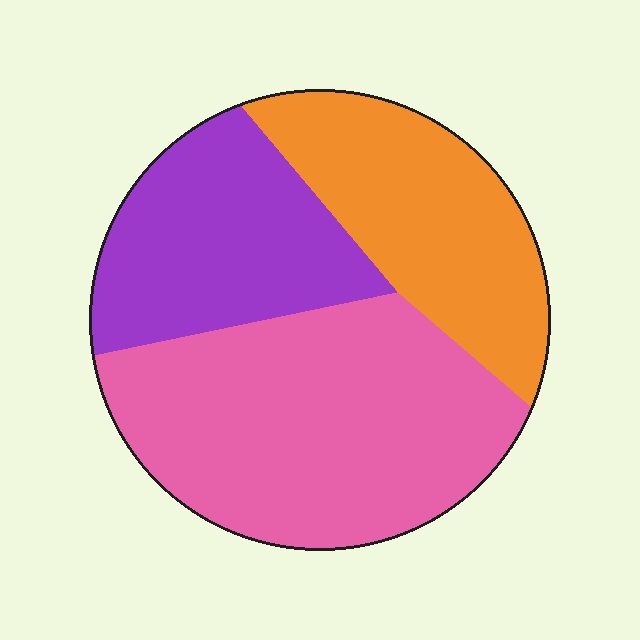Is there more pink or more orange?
Pink.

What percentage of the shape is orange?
Orange takes up about one quarter (1/4) of the shape.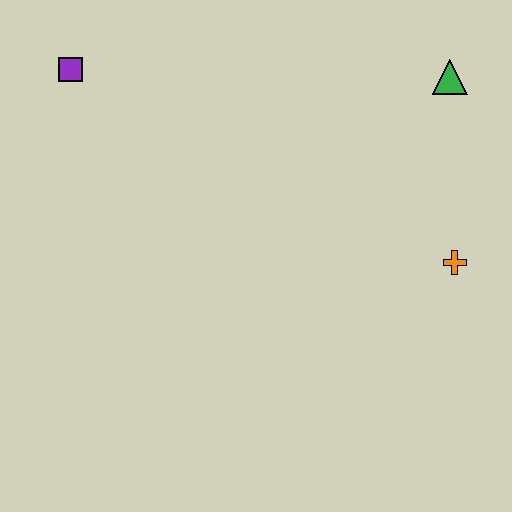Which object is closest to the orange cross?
The green triangle is closest to the orange cross.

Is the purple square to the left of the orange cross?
Yes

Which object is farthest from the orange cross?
The purple square is farthest from the orange cross.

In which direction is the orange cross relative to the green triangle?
The orange cross is below the green triangle.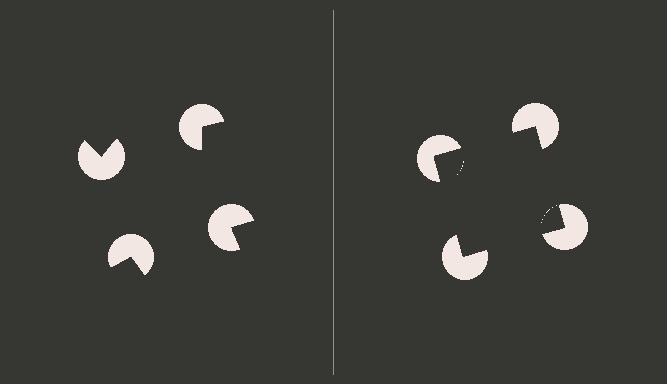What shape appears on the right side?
An illusory square.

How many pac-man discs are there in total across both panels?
8 — 4 on each side.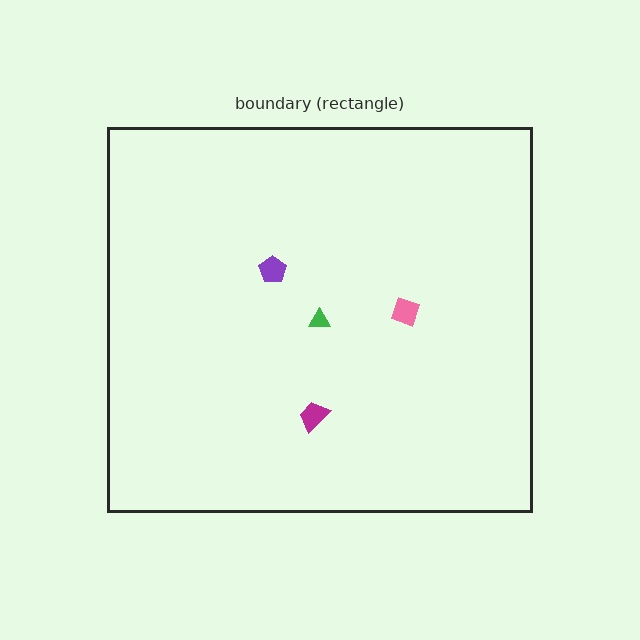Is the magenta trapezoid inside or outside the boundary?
Inside.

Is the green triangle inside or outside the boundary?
Inside.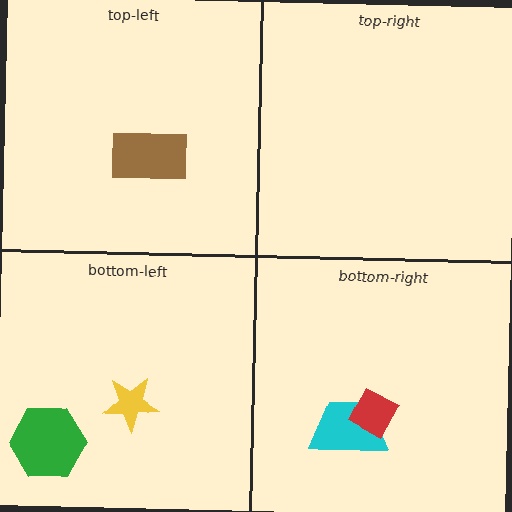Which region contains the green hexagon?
The bottom-left region.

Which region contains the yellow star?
The bottom-left region.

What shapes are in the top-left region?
The brown rectangle.